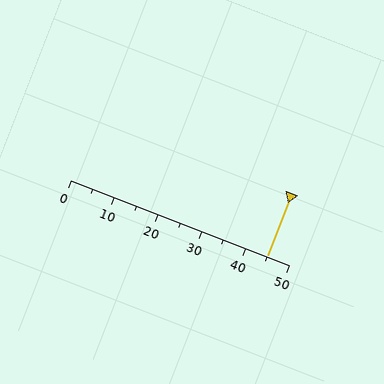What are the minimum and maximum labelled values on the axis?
The axis runs from 0 to 50.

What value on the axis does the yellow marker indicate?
The marker indicates approximately 45.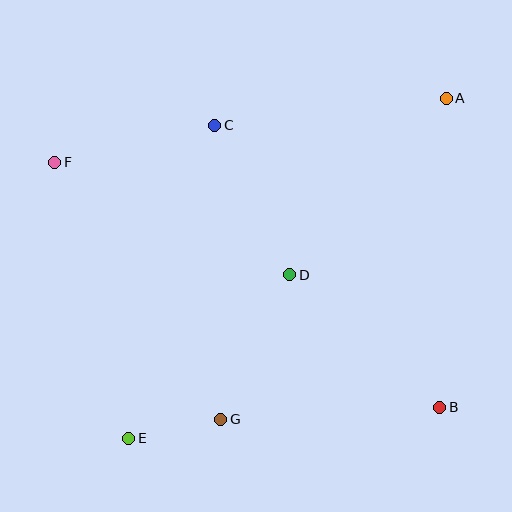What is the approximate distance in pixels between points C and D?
The distance between C and D is approximately 167 pixels.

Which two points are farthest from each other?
Points A and E are farthest from each other.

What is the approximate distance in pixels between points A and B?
The distance between A and B is approximately 309 pixels.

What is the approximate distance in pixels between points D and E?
The distance between D and E is approximately 229 pixels.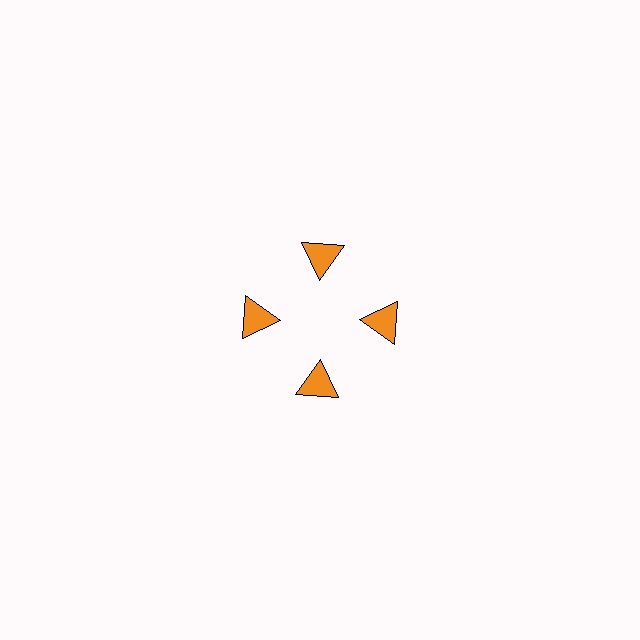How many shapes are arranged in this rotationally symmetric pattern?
There are 4 shapes, arranged in 4 groups of 1.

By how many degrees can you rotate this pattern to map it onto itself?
The pattern maps onto itself every 90 degrees of rotation.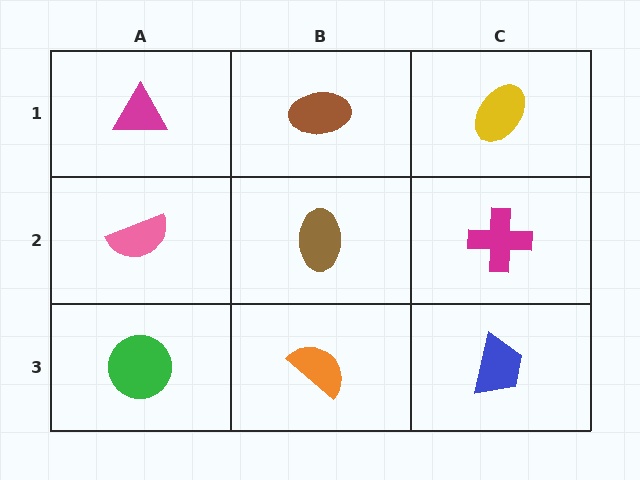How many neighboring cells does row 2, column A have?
3.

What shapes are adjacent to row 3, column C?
A magenta cross (row 2, column C), an orange semicircle (row 3, column B).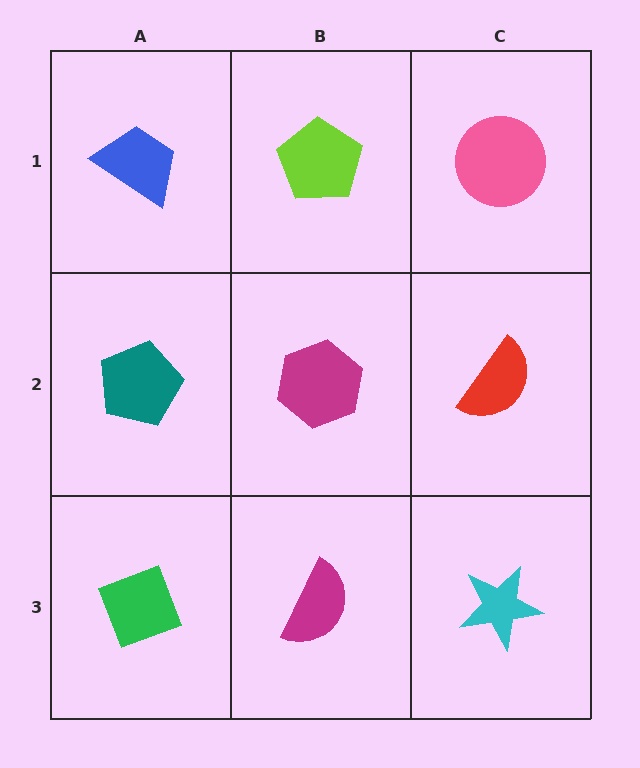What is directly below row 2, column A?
A green diamond.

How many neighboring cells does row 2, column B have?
4.